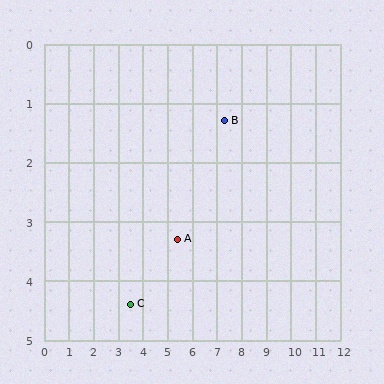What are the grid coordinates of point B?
Point B is at approximately (7.3, 1.3).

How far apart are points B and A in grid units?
Points B and A are about 2.8 grid units apart.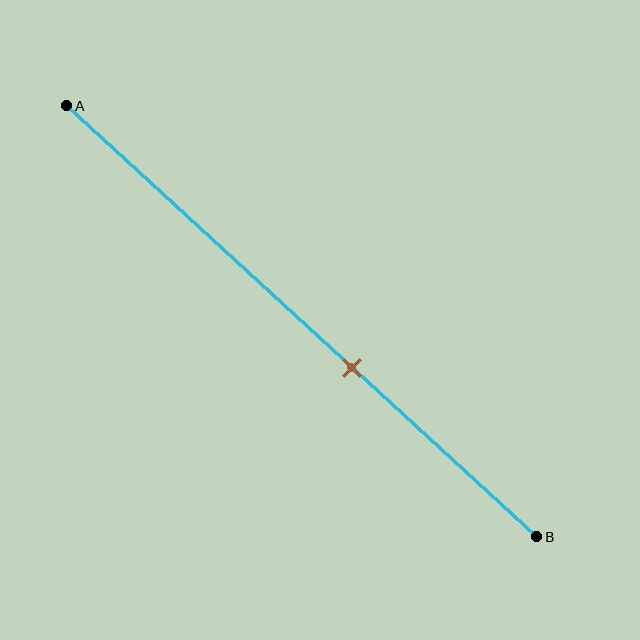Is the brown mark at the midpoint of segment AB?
No, the mark is at about 60% from A, not at the 50% midpoint.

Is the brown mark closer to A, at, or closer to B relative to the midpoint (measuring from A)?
The brown mark is closer to point B than the midpoint of segment AB.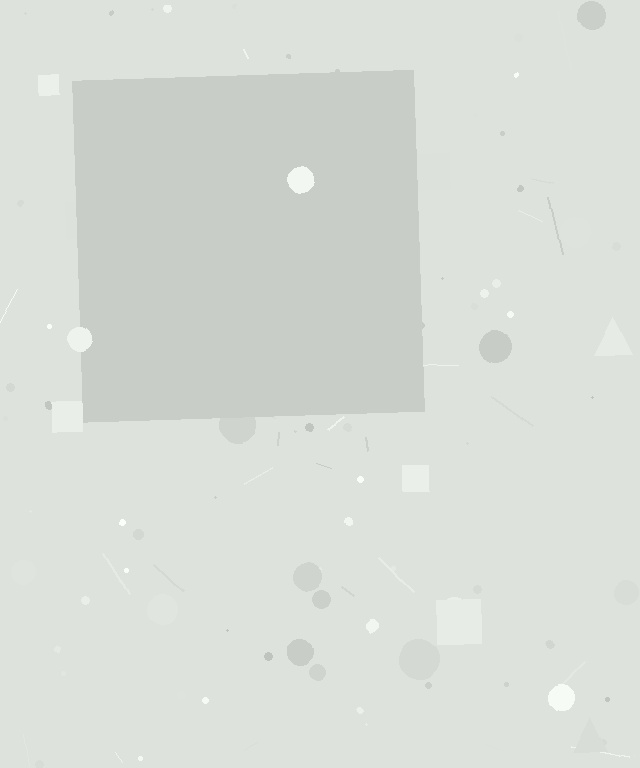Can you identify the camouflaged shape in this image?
The camouflaged shape is a square.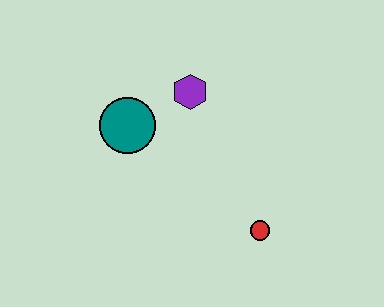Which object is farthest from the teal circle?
The red circle is farthest from the teal circle.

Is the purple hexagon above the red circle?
Yes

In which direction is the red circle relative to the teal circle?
The red circle is to the right of the teal circle.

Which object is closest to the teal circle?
The purple hexagon is closest to the teal circle.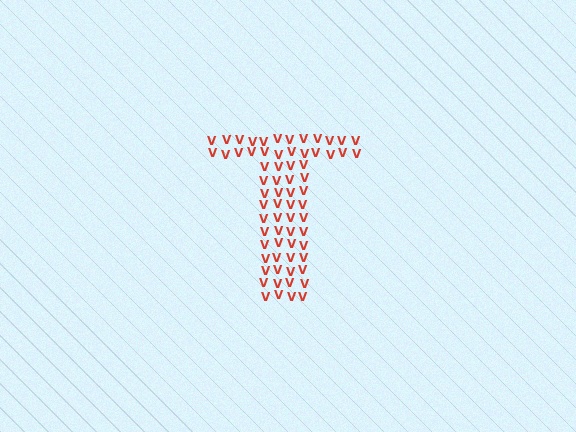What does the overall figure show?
The overall figure shows the letter T.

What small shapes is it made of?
It is made of small letter V's.